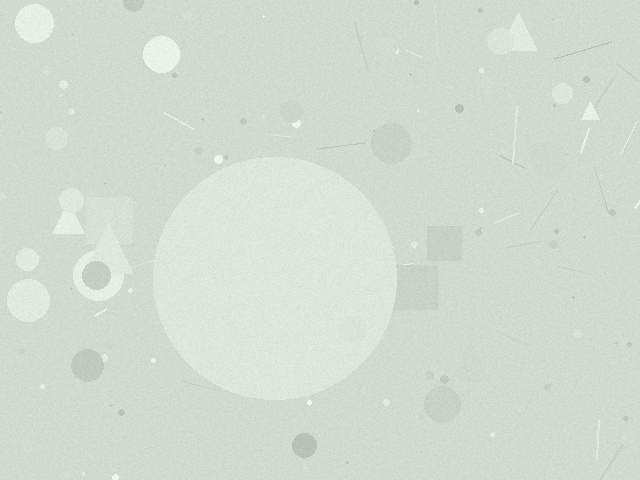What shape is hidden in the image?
A circle is hidden in the image.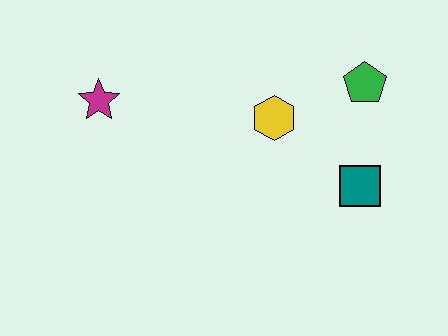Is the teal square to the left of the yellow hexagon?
No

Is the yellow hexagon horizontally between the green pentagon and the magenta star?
Yes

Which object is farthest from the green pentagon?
The magenta star is farthest from the green pentagon.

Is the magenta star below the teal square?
No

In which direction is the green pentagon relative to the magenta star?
The green pentagon is to the right of the magenta star.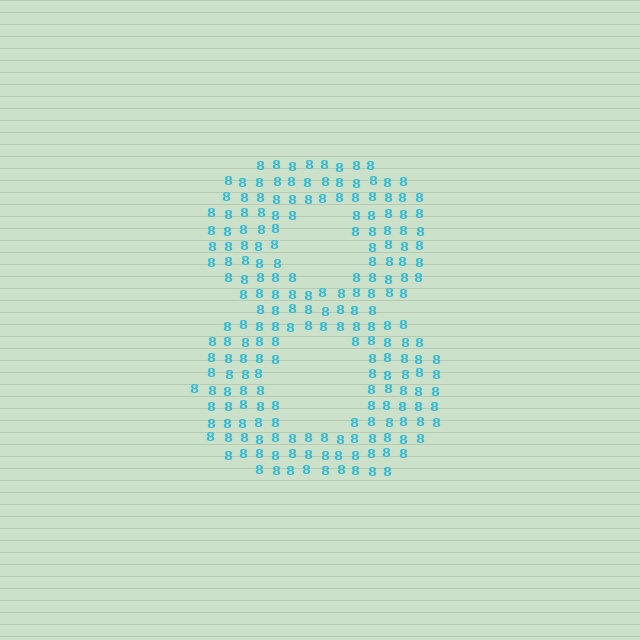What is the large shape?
The large shape is the digit 8.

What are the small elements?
The small elements are digit 8's.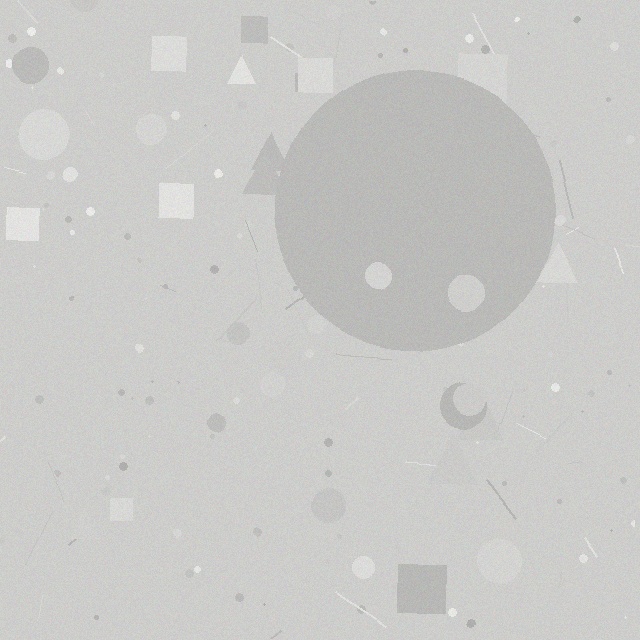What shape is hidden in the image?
A circle is hidden in the image.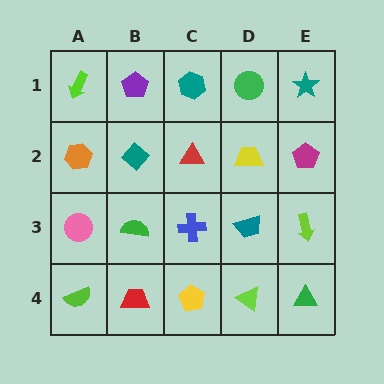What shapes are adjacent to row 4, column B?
A green semicircle (row 3, column B), a lime semicircle (row 4, column A), a yellow pentagon (row 4, column C).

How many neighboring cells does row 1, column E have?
2.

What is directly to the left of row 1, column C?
A purple pentagon.